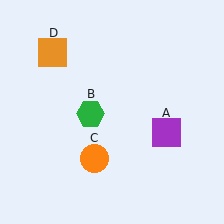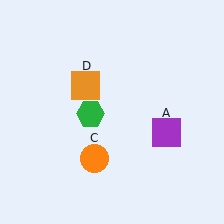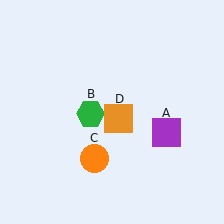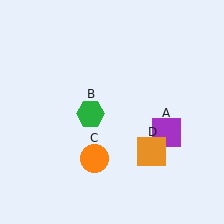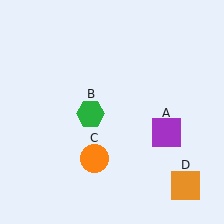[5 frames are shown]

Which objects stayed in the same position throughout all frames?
Purple square (object A) and green hexagon (object B) and orange circle (object C) remained stationary.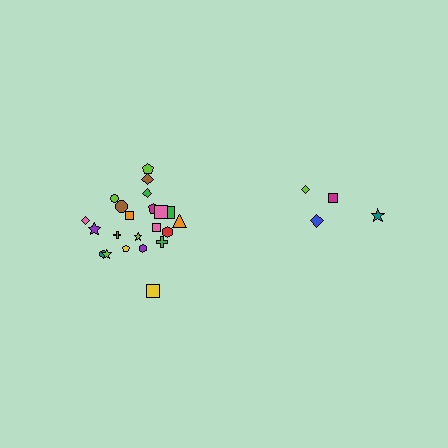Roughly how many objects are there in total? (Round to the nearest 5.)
Roughly 25 objects in total.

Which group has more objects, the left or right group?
The left group.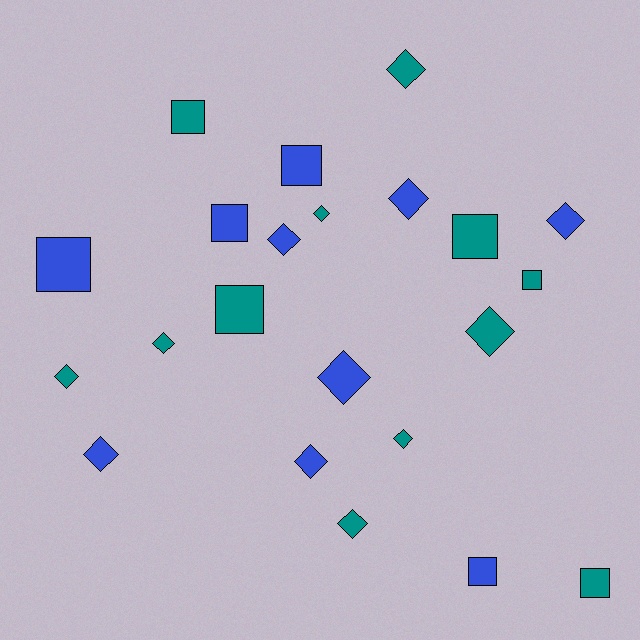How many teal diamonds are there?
There are 7 teal diamonds.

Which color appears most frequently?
Teal, with 12 objects.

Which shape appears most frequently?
Diamond, with 13 objects.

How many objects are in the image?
There are 22 objects.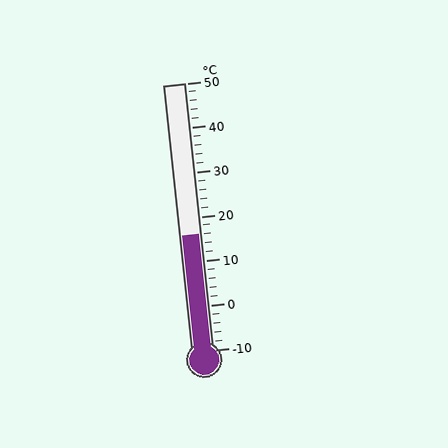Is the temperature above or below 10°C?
The temperature is above 10°C.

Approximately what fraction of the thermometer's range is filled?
The thermometer is filled to approximately 45% of its range.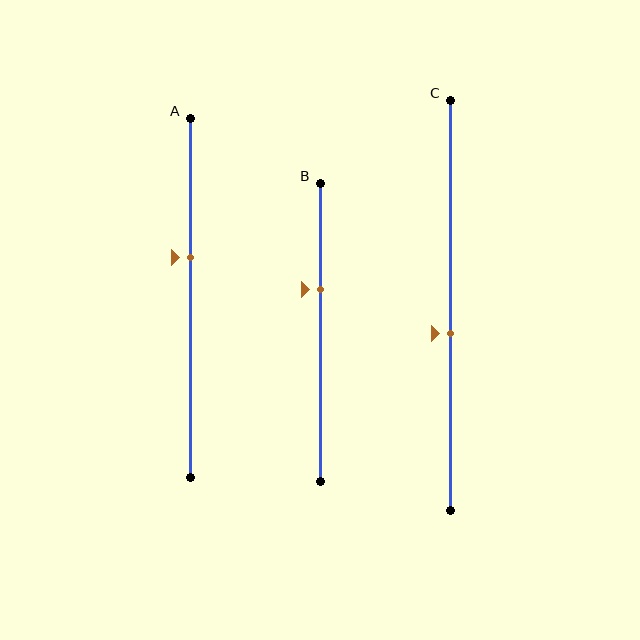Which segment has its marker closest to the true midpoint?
Segment C has its marker closest to the true midpoint.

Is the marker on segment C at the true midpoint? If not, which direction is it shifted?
No, the marker on segment C is shifted downward by about 7% of the segment length.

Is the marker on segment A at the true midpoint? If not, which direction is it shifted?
No, the marker on segment A is shifted upward by about 11% of the segment length.